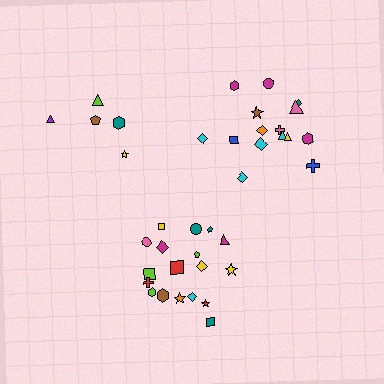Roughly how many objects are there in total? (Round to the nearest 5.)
Roughly 40 objects in total.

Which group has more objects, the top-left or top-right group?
The top-right group.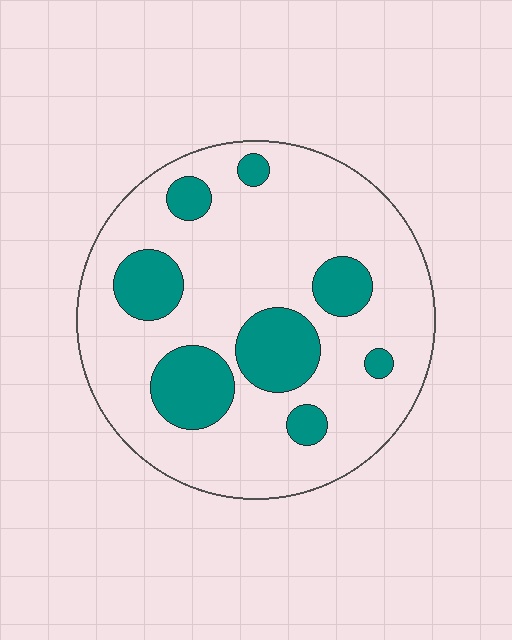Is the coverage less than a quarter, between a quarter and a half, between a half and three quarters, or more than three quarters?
Less than a quarter.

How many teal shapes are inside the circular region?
8.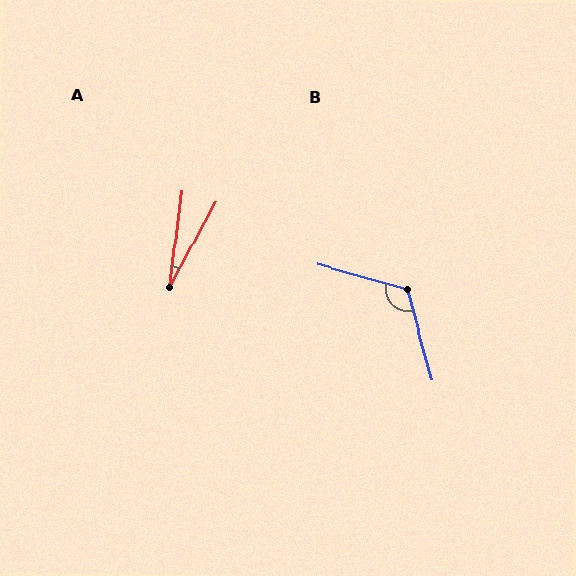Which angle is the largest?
B, at approximately 121 degrees.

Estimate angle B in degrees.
Approximately 121 degrees.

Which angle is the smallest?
A, at approximately 21 degrees.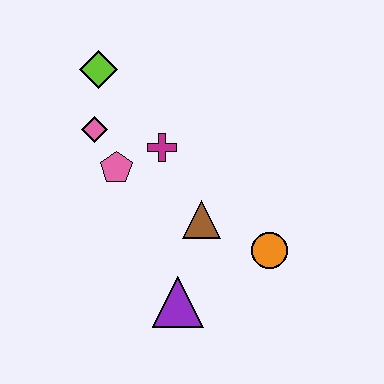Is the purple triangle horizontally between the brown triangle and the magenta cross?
Yes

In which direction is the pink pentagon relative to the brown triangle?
The pink pentagon is to the left of the brown triangle.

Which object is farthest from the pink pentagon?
The orange circle is farthest from the pink pentagon.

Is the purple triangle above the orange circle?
No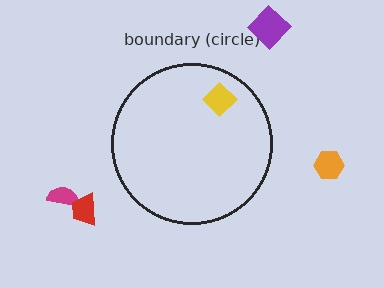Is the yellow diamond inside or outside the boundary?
Inside.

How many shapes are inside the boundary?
1 inside, 4 outside.